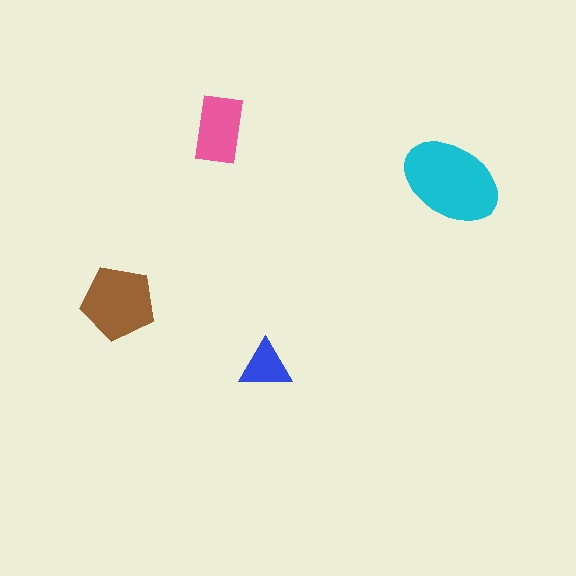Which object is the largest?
The cyan ellipse.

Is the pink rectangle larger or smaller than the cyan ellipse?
Smaller.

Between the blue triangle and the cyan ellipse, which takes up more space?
The cyan ellipse.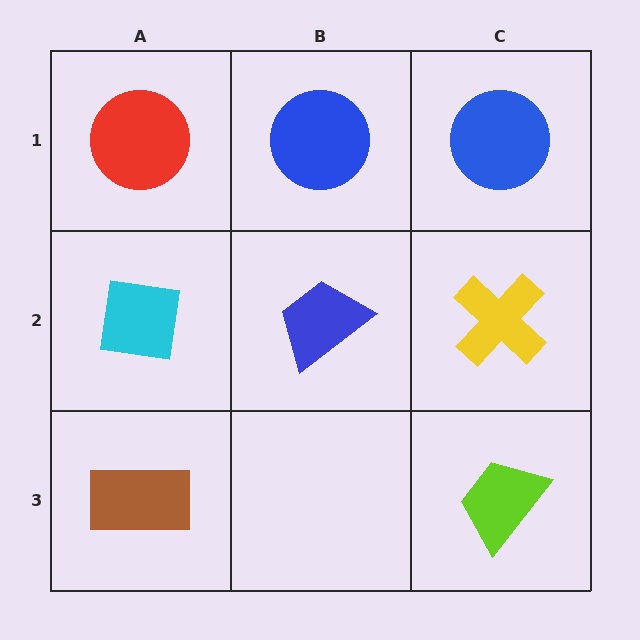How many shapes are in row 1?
3 shapes.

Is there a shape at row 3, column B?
No, that cell is empty.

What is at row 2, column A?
A cyan square.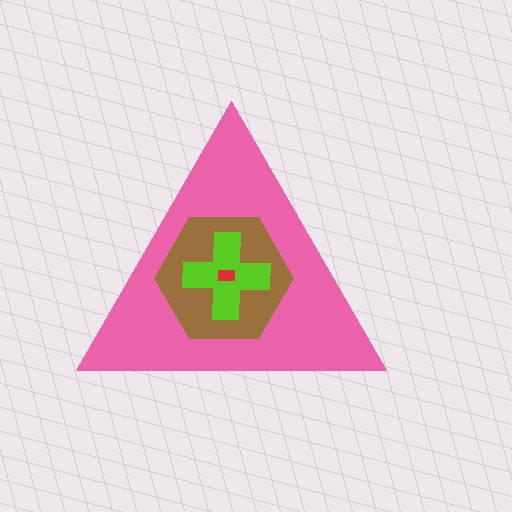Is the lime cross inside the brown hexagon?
Yes.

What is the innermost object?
The red rectangle.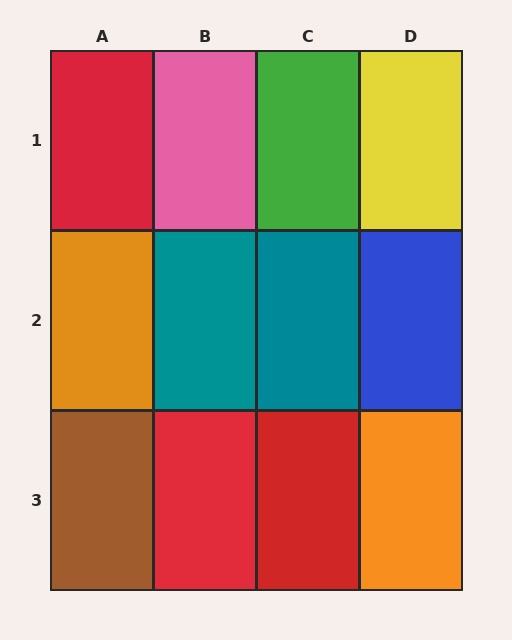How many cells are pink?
1 cell is pink.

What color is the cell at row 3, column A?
Brown.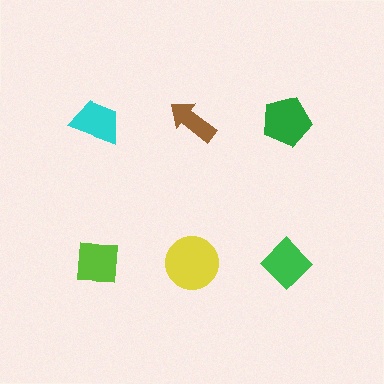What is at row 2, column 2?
A yellow circle.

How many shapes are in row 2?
3 shapes.